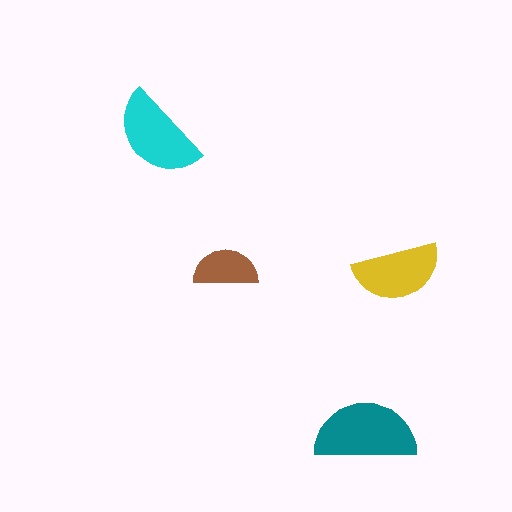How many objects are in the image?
There are 4 objects in the image.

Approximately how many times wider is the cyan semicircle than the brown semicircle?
About 1.5 times wider.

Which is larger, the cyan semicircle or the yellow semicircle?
The cyan one.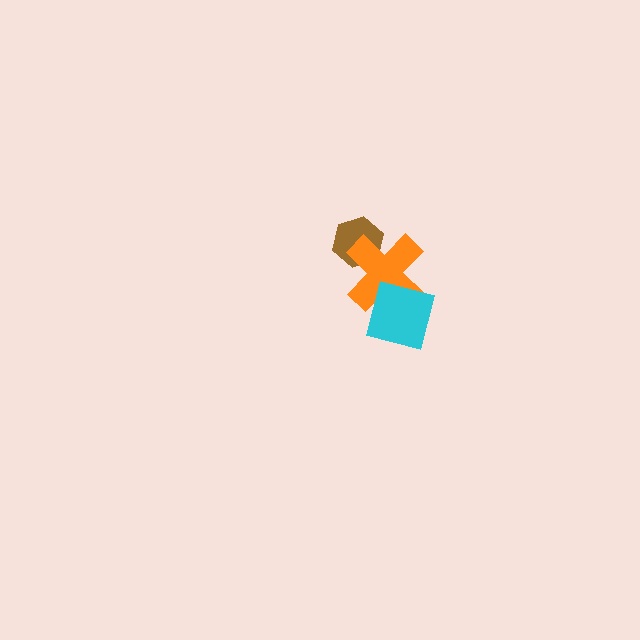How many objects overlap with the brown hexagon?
1 object overlaps with the brown hexagon.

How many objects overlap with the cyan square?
1 object overlaps with the cyan square.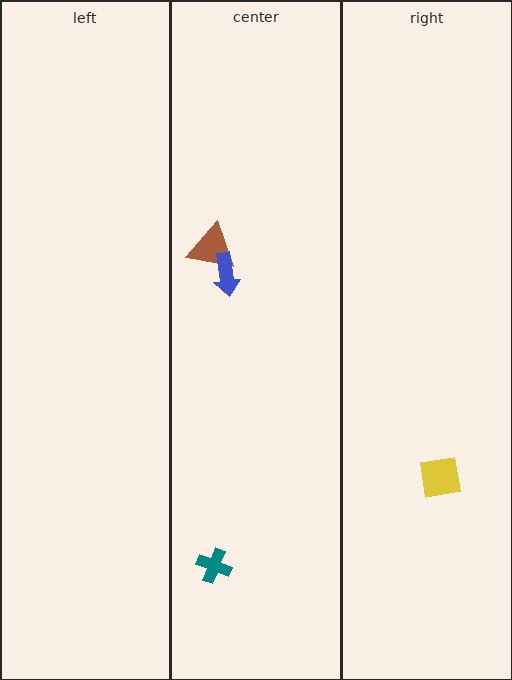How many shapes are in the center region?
3.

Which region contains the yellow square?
The right region.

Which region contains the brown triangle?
The center region.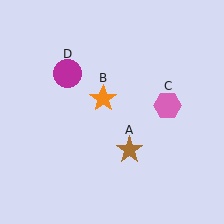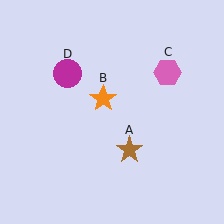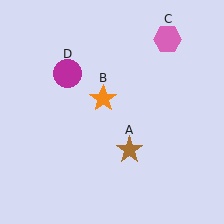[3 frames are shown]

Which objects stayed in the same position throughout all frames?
Brown star (object A) and orange star (object B) and magenta circle (object D) remained stationary.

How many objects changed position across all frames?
1 object changed position: pink hexagon (object C).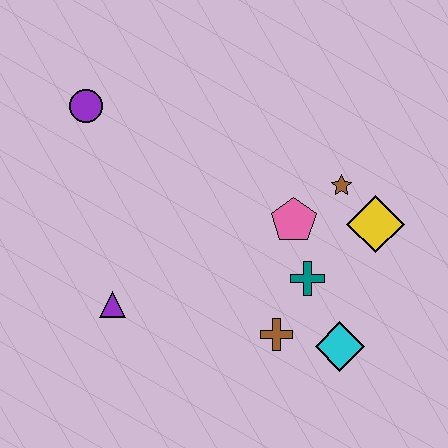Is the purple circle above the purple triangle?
Yes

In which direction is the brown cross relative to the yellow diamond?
The brown cross is below the yellow diamond.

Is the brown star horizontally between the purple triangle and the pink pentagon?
No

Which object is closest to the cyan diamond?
The brown cross is closest to the cyan diamond.